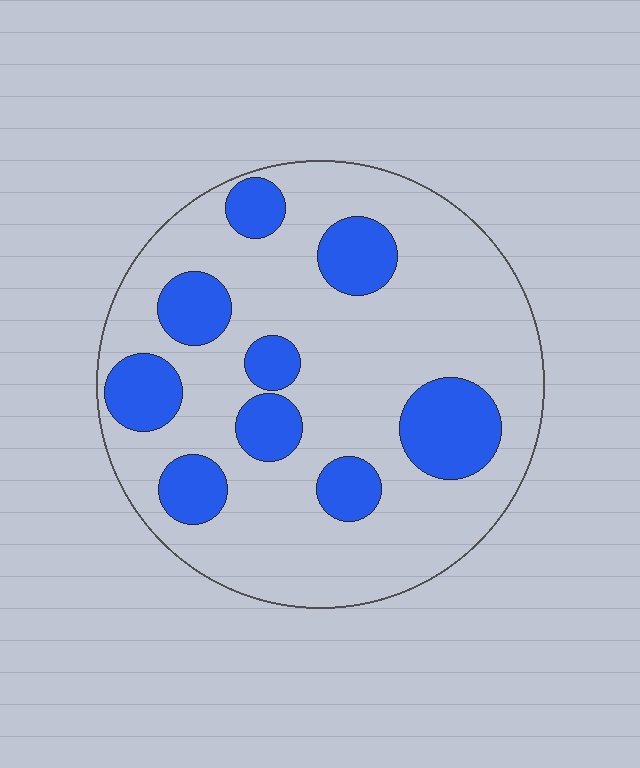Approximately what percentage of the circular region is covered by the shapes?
Approximately 25%.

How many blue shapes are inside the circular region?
9.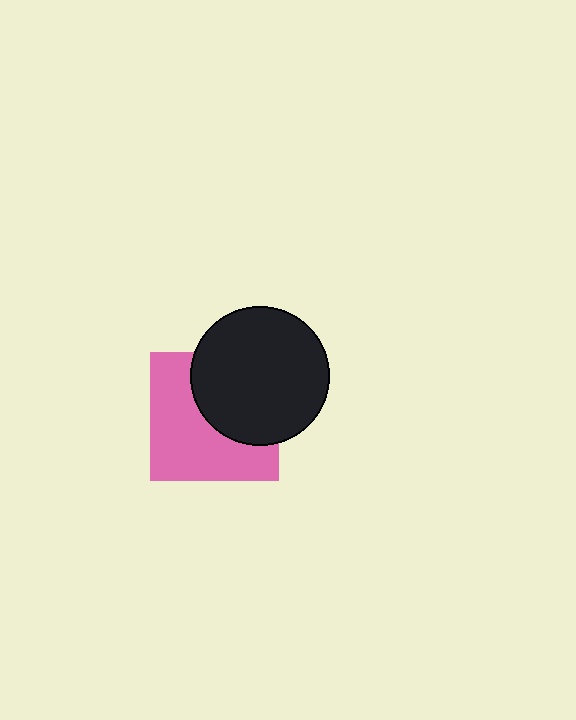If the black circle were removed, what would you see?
You would see the complete pink square.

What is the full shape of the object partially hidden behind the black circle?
The partially hidden object is a pink square.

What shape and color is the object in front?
The object in front is a black circle.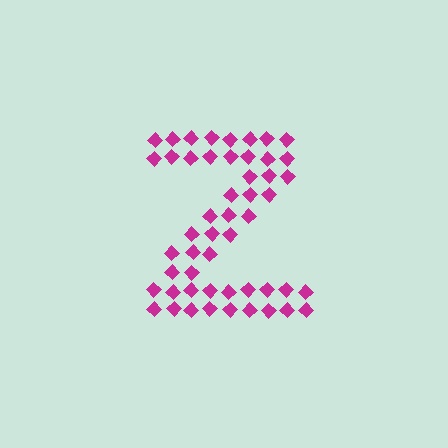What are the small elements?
The small elements are diamonds.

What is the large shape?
The large shape is the letter Z.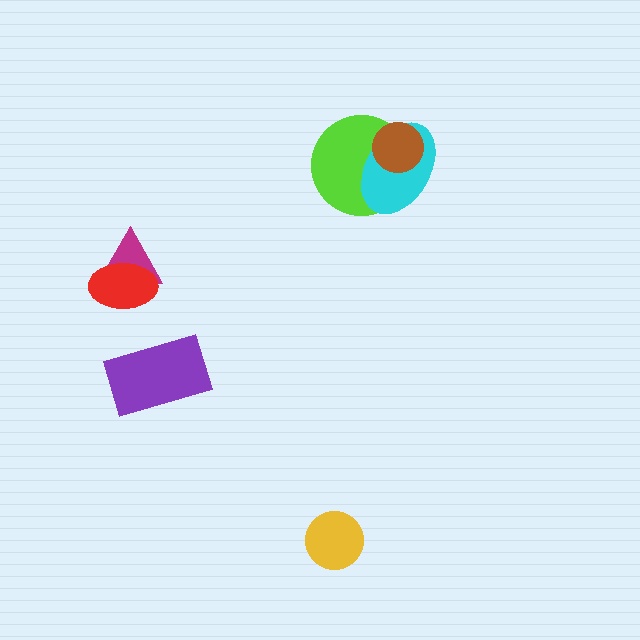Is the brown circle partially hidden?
No, no other shape covers it.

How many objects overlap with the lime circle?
2 objects overlap with the lime circle.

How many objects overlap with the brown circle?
2 objects overlap with the brown circle.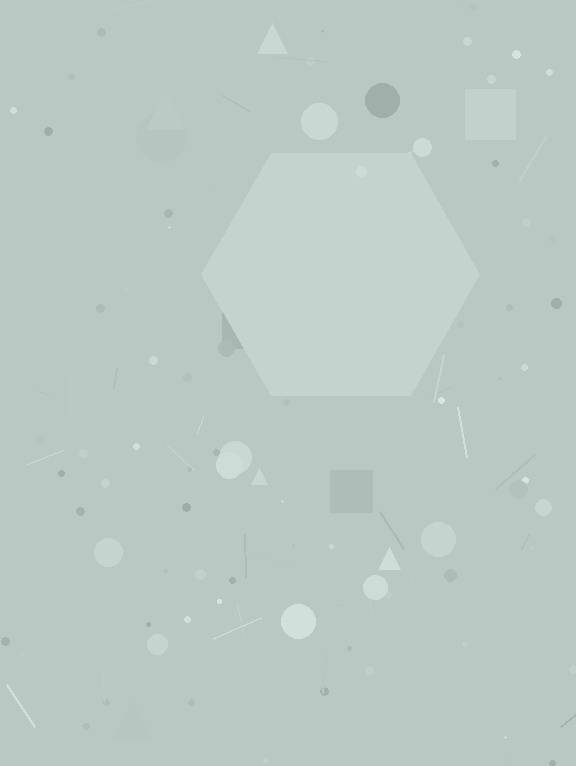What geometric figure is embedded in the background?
A hexagon is embedded in the background.